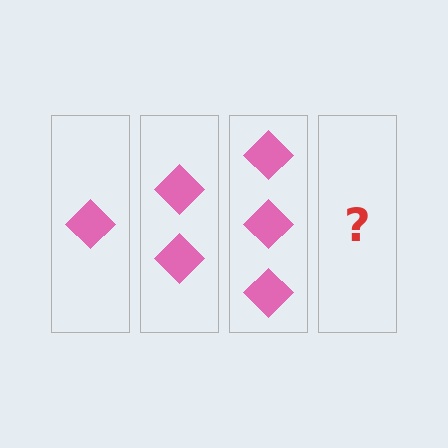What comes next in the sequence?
The next element should be 4 diamonds.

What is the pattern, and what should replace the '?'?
The pattern is that each step adds one more diamond. The '?' should be 4 diamonds.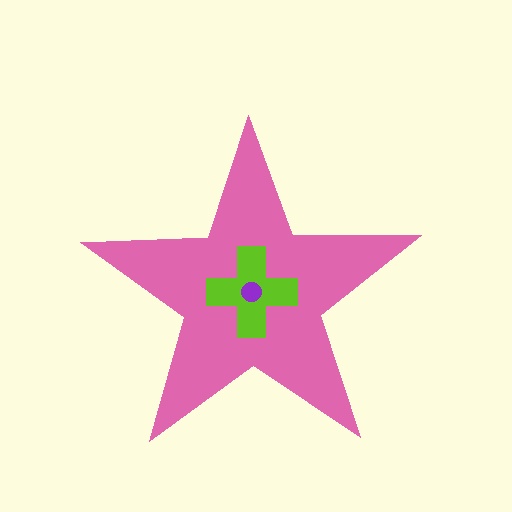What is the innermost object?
The purple circle.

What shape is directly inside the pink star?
The lime cross.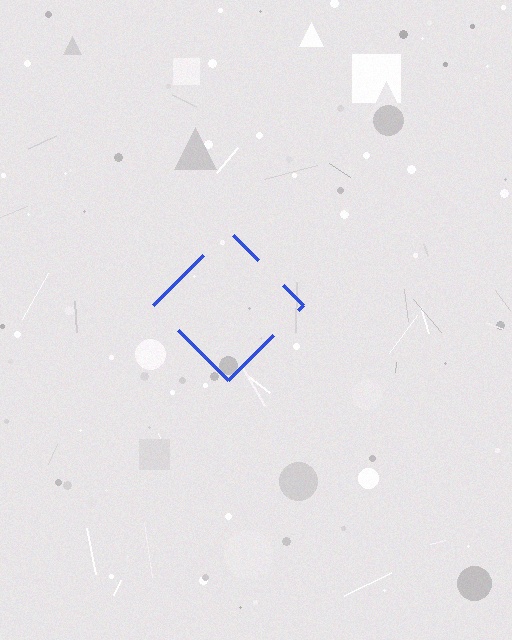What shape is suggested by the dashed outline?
The dashed outline suggests a diamond.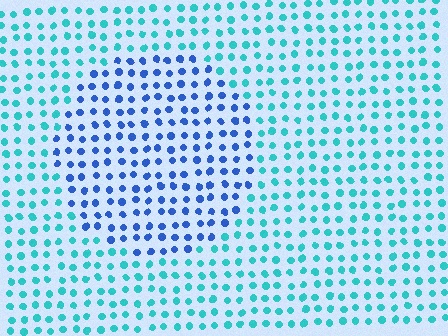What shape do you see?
I see a circle.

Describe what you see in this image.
The image is filled with small cyan elements in a uniform arrangement. A circle-shaped region is visible where the elements are tinted to a slightly different hue, forming a subtle color boundary.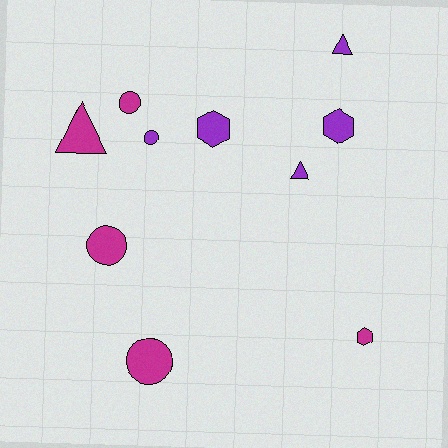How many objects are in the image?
There are 10 objects.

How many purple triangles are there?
There are 2 purple triangles.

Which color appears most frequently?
Magenta, with 5 objects.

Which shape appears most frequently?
Circle, with 4 objects.